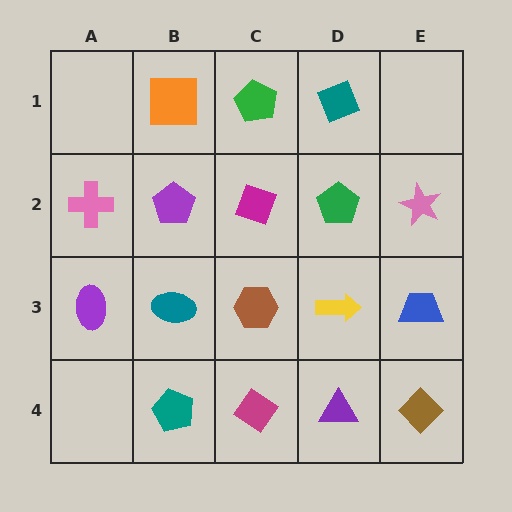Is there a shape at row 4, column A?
No, that cell is empty.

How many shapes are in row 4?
4 shapes.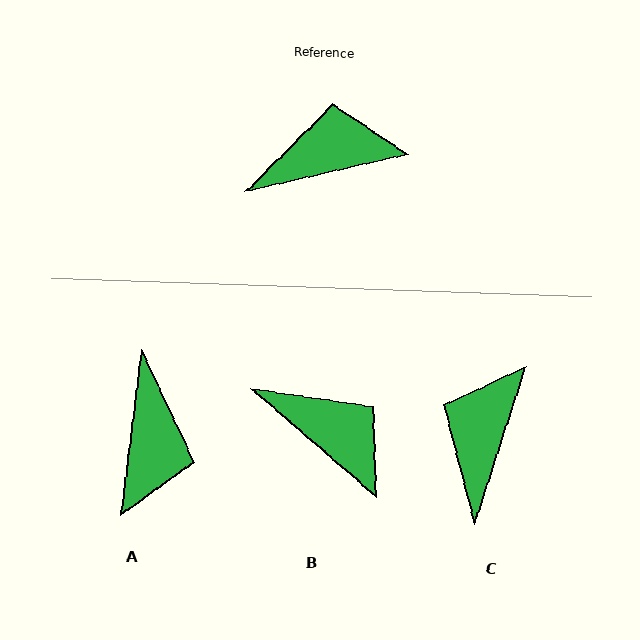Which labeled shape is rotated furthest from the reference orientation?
A, about 110 degrees away.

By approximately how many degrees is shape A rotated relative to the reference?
Approximately 110 degrees clockwise.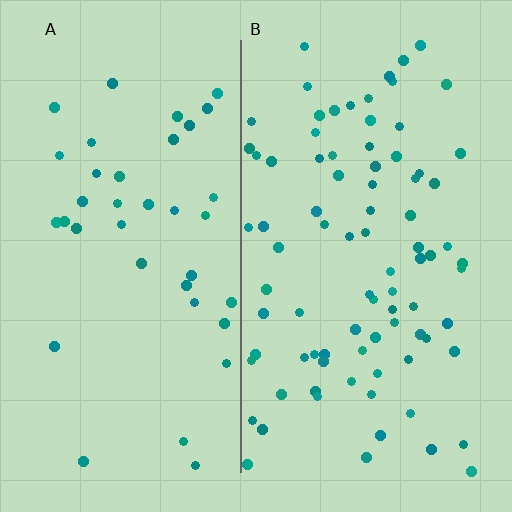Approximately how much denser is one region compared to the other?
Approximately 2.2× — region B over region A.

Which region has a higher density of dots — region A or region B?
B (the right).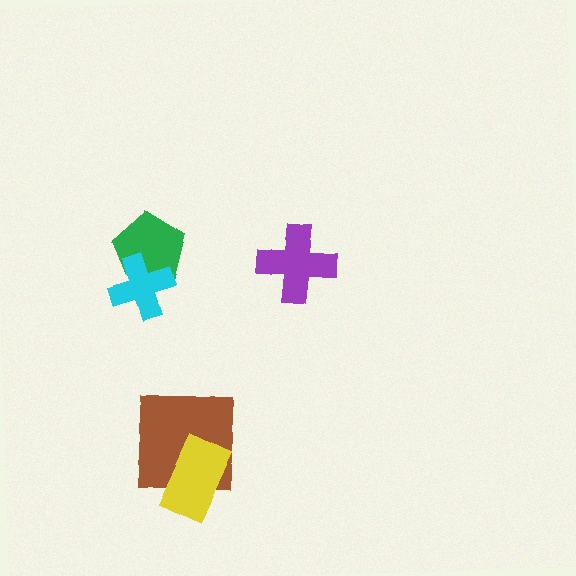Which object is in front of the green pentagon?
The cyan cross is in front of the green pentagon.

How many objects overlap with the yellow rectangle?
1 object overlaps with the yellow rectangle.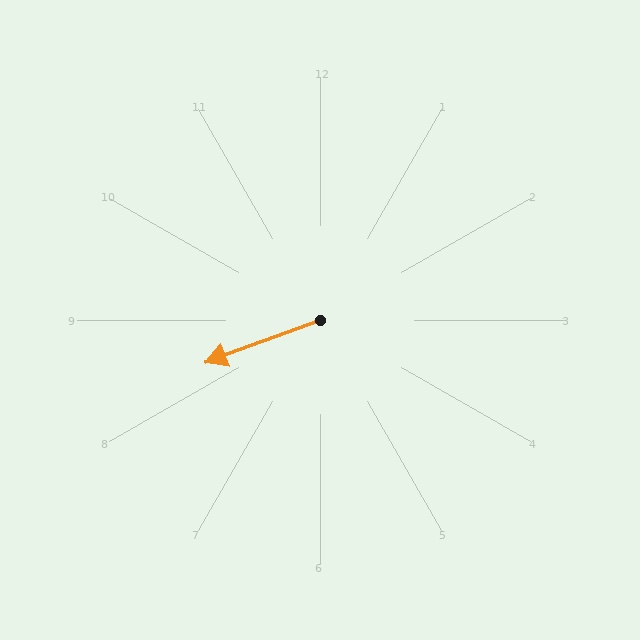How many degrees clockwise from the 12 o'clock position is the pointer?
Approximately 250 degrees.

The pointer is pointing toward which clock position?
Roughly 8 o'clock.